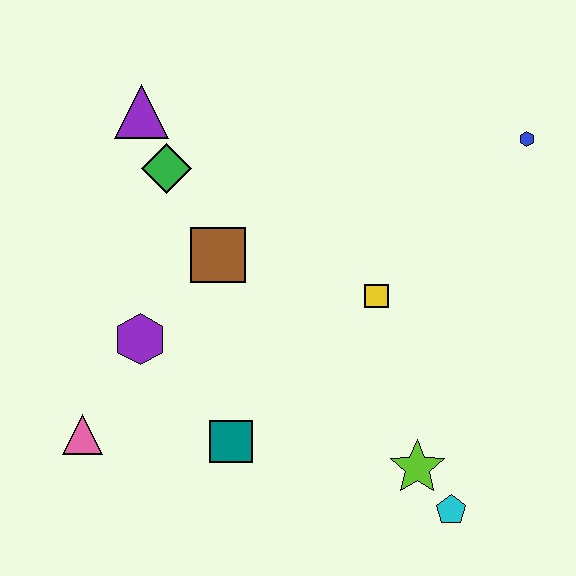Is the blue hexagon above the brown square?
Yes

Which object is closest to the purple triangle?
The green diamond is closest to the purple triangle.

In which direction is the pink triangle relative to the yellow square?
The pink triangle is to the left of the yellow square.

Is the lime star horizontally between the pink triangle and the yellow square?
No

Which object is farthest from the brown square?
The cyan pentagon is farthest from the brown square.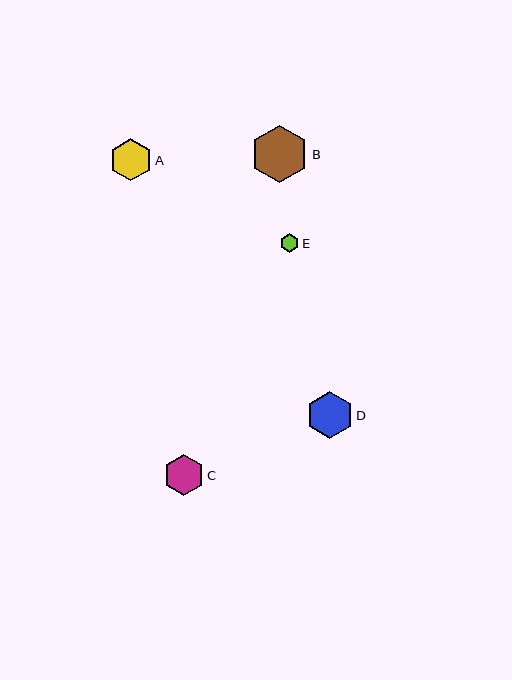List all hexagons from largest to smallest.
From largest to smallest: B, D, A, C, E.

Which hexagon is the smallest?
Hexagon E is the smallest with a size of approximately 19 pixels.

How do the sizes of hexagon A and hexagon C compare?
Hexagon A and hexagon C are approximately the same size.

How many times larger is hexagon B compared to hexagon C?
Hexagon B is approximately 1.4 times the size of hexagon C.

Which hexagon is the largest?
Hexagon B is the largest with a size of approximately 58 pixels.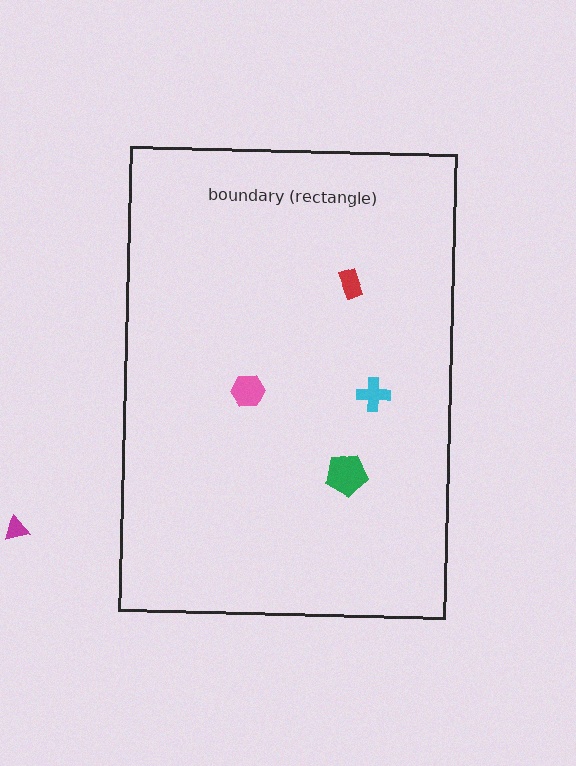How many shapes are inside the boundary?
4 inside, 1 outside.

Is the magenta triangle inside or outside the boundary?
Outside.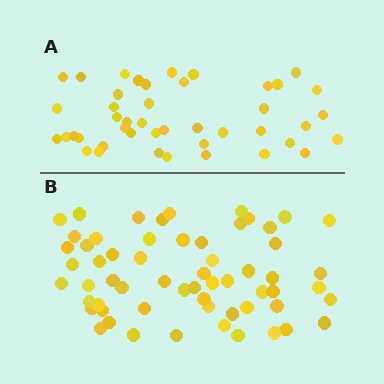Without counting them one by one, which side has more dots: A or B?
Region B (the bottom region) has more dots.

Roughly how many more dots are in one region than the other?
Region B has approximately 15 more dots than region A.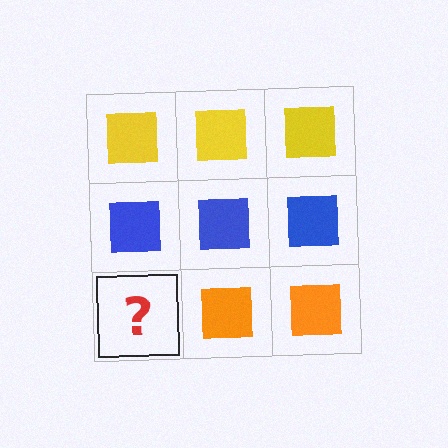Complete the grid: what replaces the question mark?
The question mark should be replaced with an orange square.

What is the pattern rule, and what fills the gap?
The rule is that each row has a consistent color. The gap should be filled with an orange square.